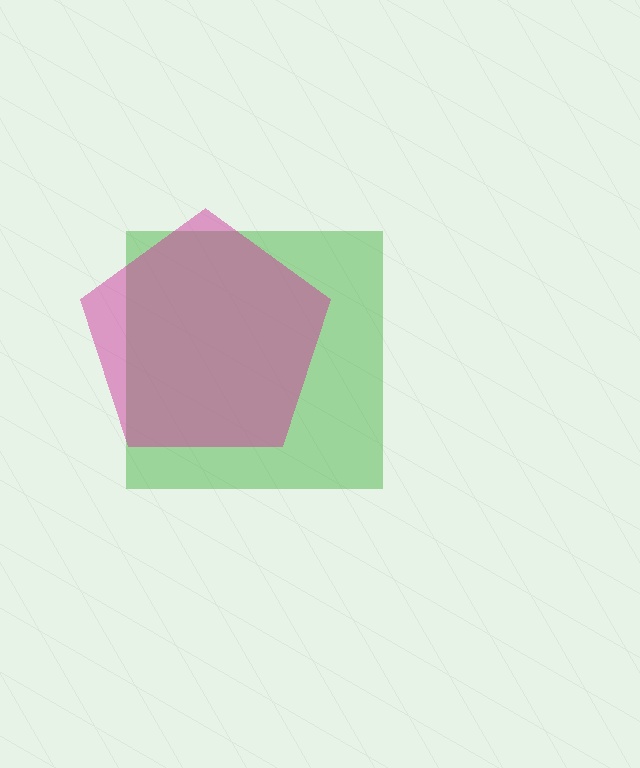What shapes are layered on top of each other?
The layered shapes are: a green square, a magenta pentagon.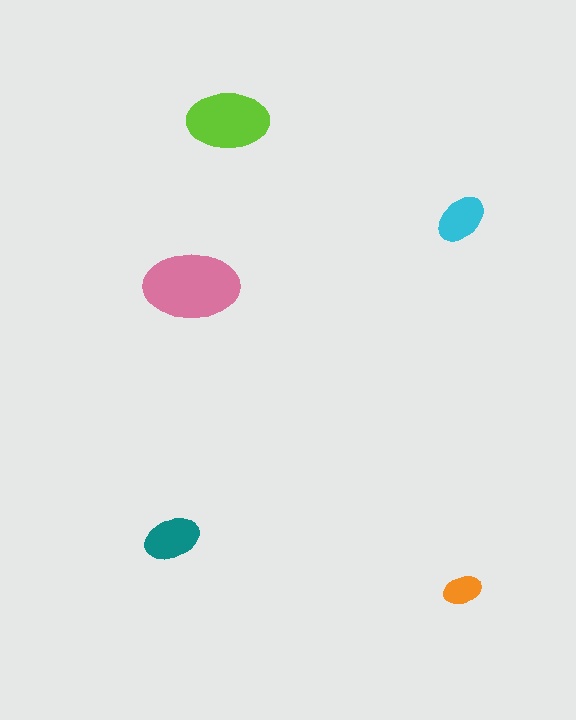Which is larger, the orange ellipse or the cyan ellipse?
The cyan one.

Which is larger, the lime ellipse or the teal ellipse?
The lime one.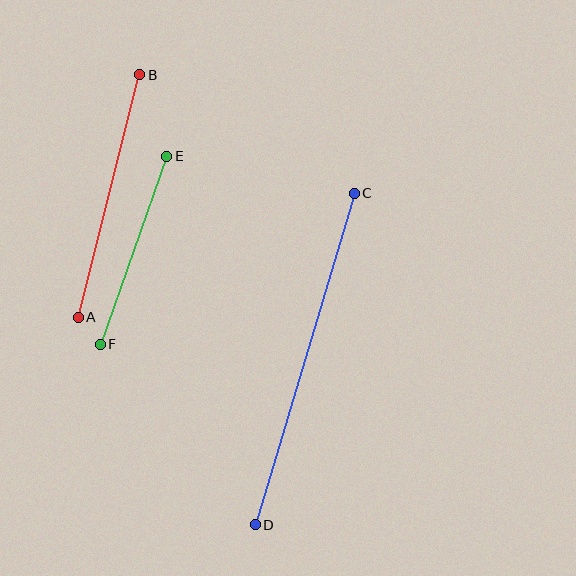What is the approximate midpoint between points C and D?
The midpoint is at approximately (305, 359) pixels.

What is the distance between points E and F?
The distance is approximately 199 pixels.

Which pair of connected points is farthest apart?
Points C and D are farthest apart.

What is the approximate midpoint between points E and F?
The midpoint is at approximately (133, 250) pixels.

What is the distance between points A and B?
The distance is approximately 250 pixels.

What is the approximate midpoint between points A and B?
The midpoint is at approximately (109, 196) pixels.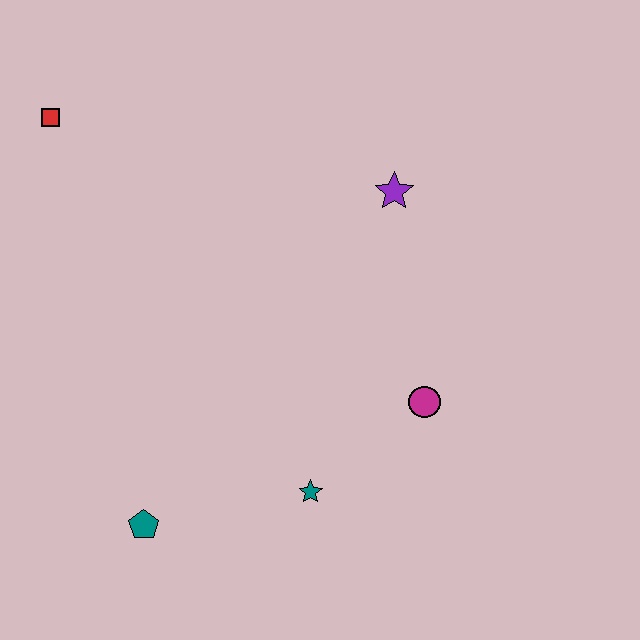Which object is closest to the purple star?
The magenta circle is closest to the purple star.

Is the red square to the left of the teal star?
Yes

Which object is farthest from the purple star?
The teal pentagon is farthest from the purple star.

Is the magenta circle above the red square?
No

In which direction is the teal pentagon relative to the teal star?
The teal pentagon is to the left of the teal star.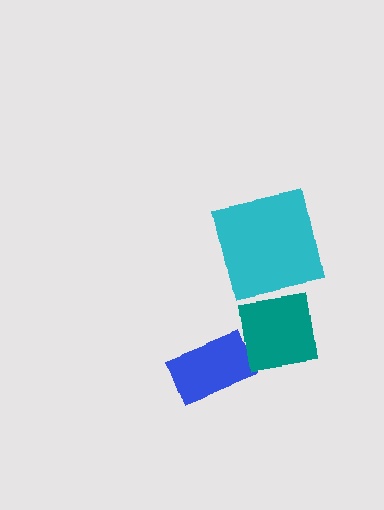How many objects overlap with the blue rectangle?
1 object overlaps with the blue rectangle.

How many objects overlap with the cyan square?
0 objects overlap with the cyan square.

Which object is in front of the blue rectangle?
The teal square is in front of the blue rectangle.